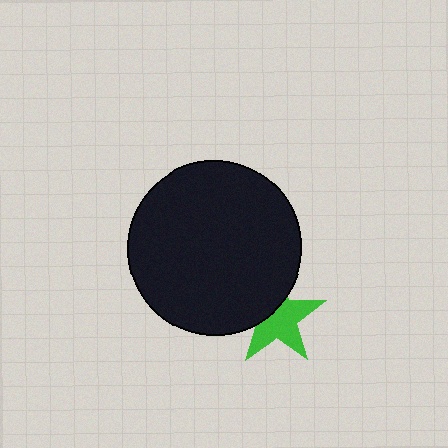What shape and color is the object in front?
The object in front is a black circle.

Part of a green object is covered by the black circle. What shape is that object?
It is a star.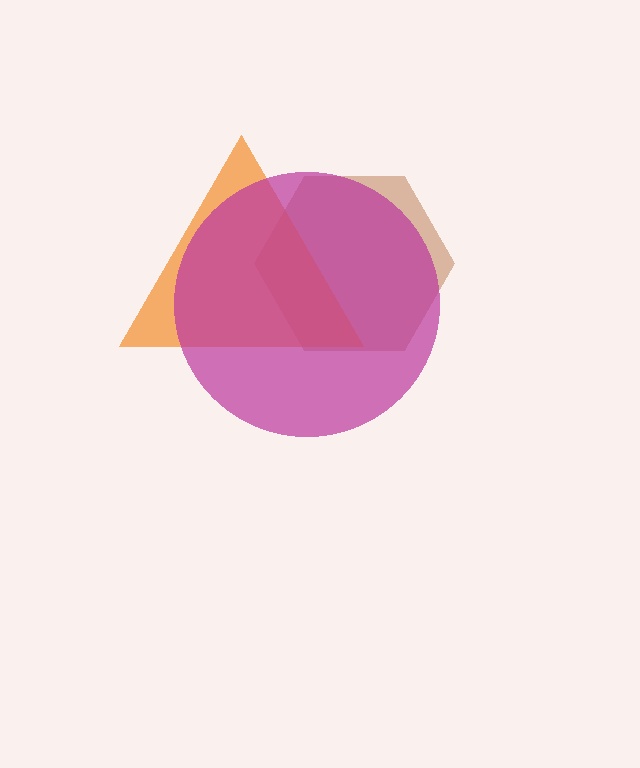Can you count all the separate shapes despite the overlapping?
Yes, there are 3 separate shapes.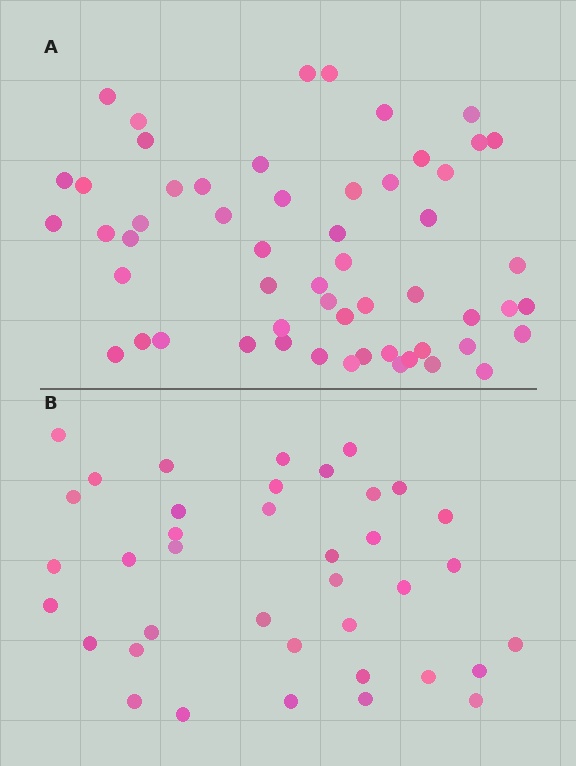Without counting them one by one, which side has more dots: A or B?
Region A (the top region) has more dots.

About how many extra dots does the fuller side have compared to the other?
Region A has approximately 20 more dots than region B.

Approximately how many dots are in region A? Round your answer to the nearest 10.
About 60 dots. (The exact count is 56, which rounds to 60.)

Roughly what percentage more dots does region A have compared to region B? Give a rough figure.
About 45% more.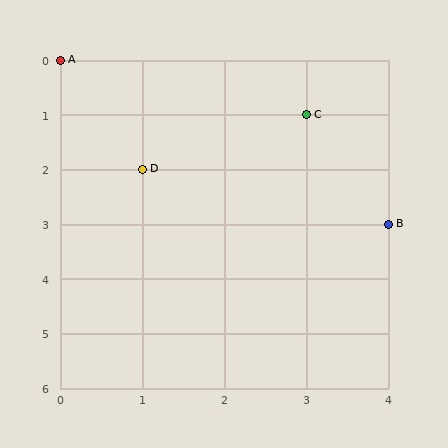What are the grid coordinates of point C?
Point C is at grid coordinates (3, 1).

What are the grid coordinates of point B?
Point B is at grid coordinates (4, 3).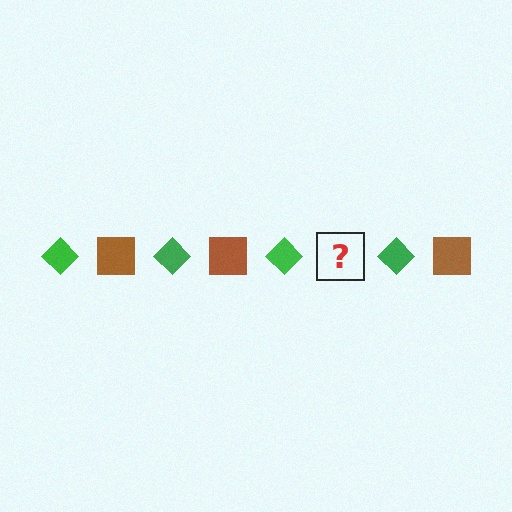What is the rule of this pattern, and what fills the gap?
The rule is that the pattern alternates between green diamond and brown square. The gap should be filled with a brown square.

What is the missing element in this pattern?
The missing element is a brown square.